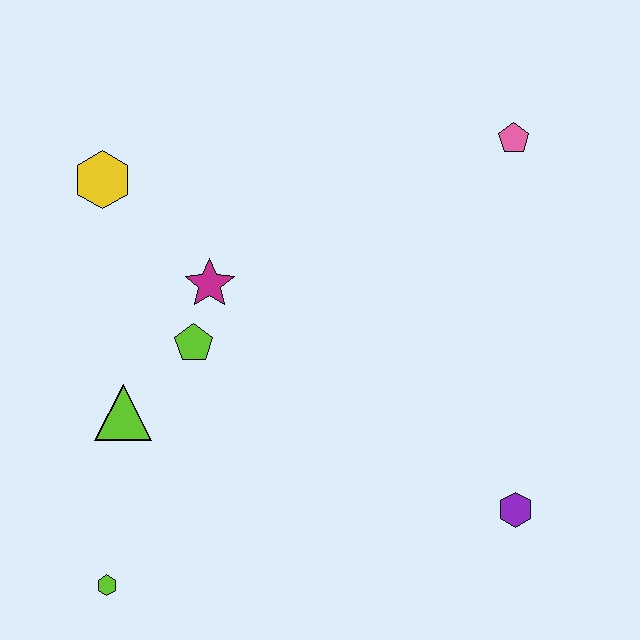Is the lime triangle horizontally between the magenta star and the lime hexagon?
Yes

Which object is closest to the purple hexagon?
The lime pentagon is closest to the purple hexagon.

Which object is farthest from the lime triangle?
The pink pentagon is farthest from the lime triangle.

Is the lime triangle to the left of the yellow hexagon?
No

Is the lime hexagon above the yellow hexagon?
No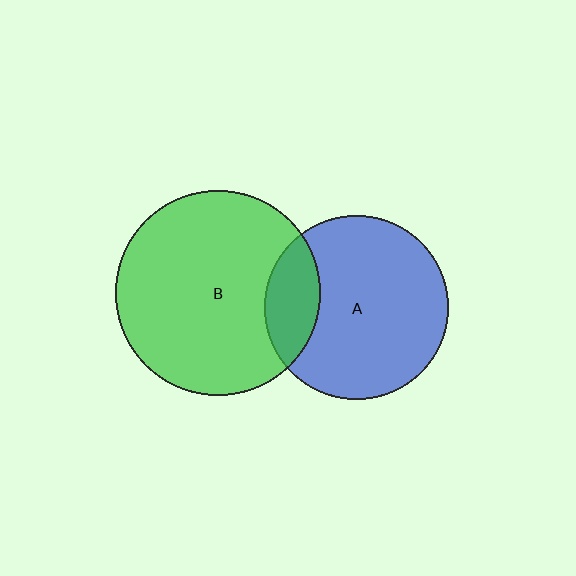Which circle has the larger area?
Circle B (green).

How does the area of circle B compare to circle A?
Approximately 1.2 times.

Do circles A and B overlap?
Yes.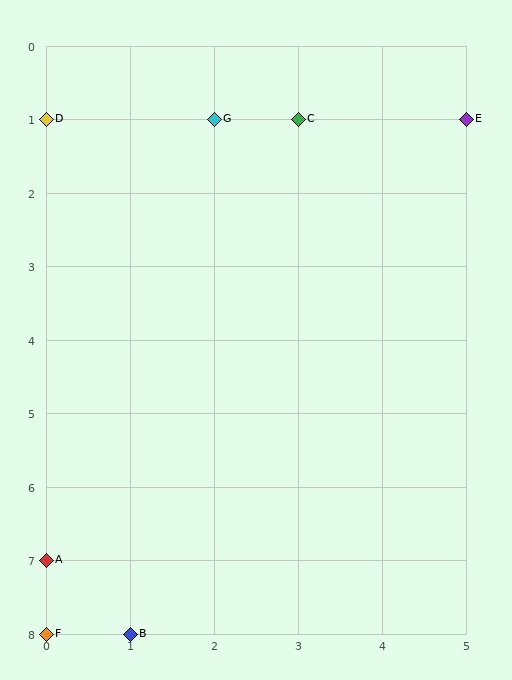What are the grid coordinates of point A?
Point A is at grid coordinates (0, 7).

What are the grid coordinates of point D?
Point D is at grid coordinates (0, 1).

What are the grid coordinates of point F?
Point F is at grid coordinates (0, 8).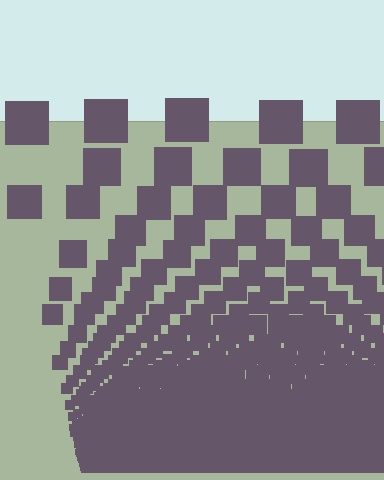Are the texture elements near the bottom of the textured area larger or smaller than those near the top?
Smaller. The gradient is inverted — elements near the bottom are smaller and denser.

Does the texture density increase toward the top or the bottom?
Density increases toward the bottom.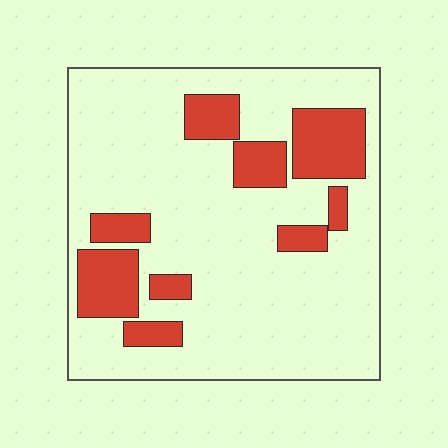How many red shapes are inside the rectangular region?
9.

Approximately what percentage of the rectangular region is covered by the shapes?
Approximately 20%.